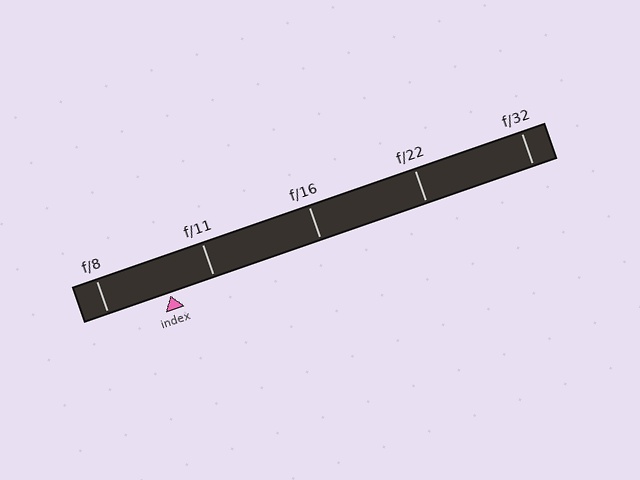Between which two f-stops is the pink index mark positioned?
The index mark is between f/8 and f/11.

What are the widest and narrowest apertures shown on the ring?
The widest aperture shown is f/8 and the narrowest is f/32.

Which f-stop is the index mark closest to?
The index mark is closest to f/11.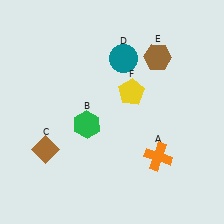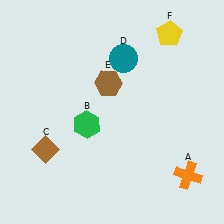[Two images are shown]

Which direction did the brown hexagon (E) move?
The brown hexagon (E) moved left.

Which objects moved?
The objects that moved are: the orange cross (A), the brown hexagon (E), the yellow pentagon (F).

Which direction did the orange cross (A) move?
The orange cross (A) moved right.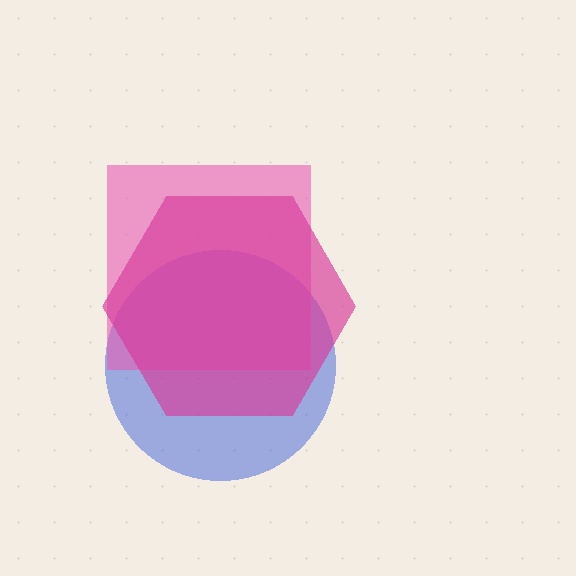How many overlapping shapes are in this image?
There are 3 overlapping shapes in the image.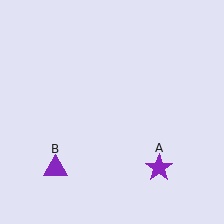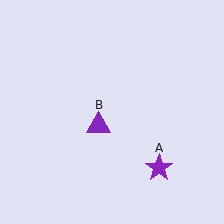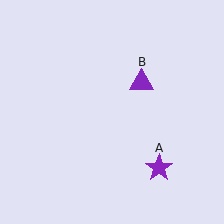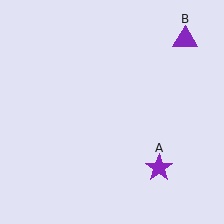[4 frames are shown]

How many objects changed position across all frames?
1 object changed position: purple triangle (object B).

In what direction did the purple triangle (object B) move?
The purple triangle (object B) moved up and to the right.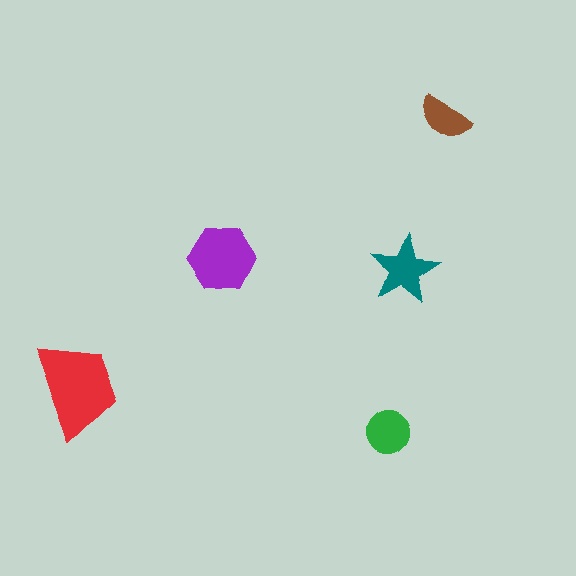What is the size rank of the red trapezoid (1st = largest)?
1st.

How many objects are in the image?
There are 5 objects in the image.